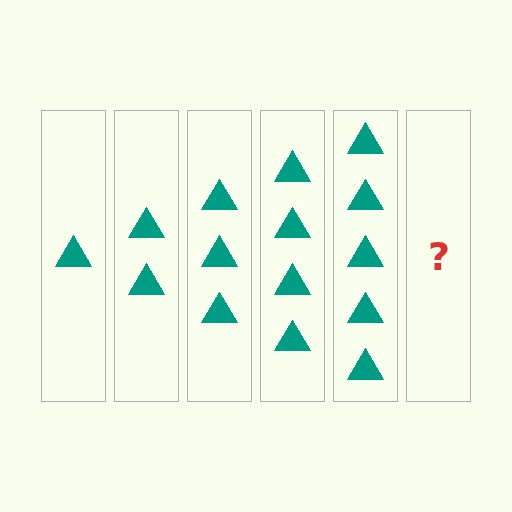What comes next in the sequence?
The next element should be 6 triangles.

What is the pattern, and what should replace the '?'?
The pattern is that each step adds one more triangle. The '?' should be 6 triangles.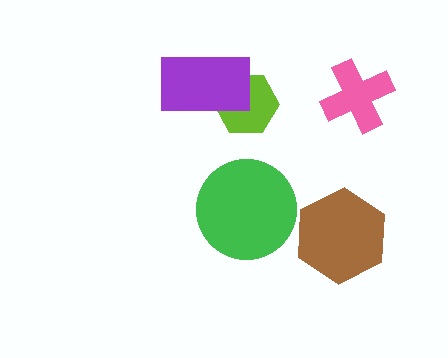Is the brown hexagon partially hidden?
No, no other shape covers it.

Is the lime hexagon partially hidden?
Yes, it is partially covered by another shape.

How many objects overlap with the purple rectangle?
1 object overlaps with the purple rectangle.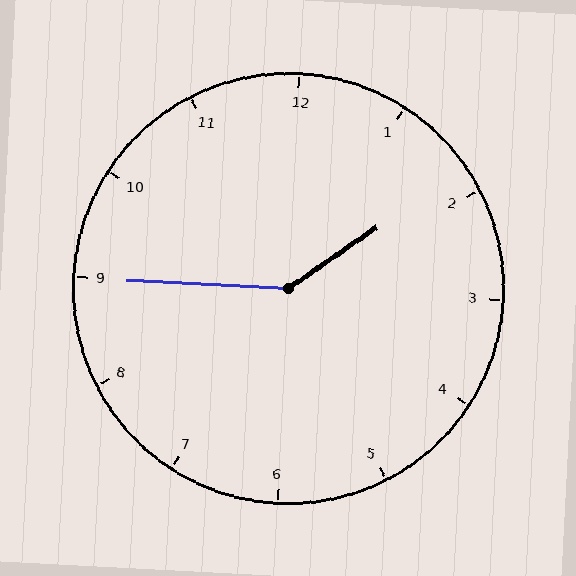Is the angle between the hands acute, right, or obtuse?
It is obtuse.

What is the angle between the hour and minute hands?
Approximately 142 degrees.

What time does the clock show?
1:45.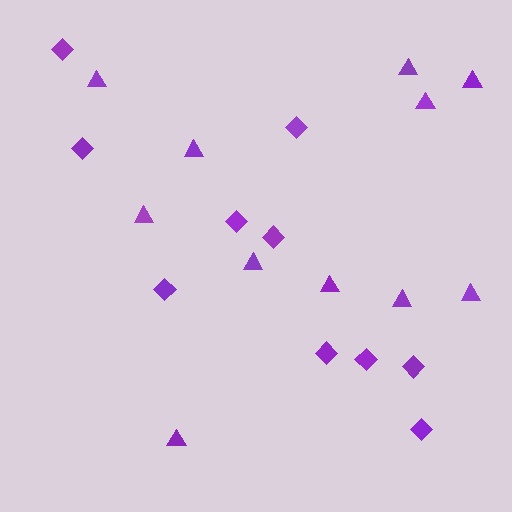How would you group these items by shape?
There are 2 groups: one group of diamonds (10) and one group of triangles (11).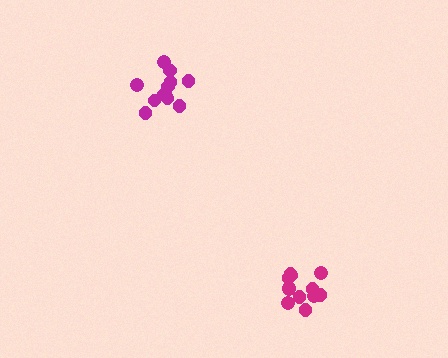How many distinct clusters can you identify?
There are 2 distinct clusters.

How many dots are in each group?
Group 1: 12 dots, Group 2: 12 dots (24 total).